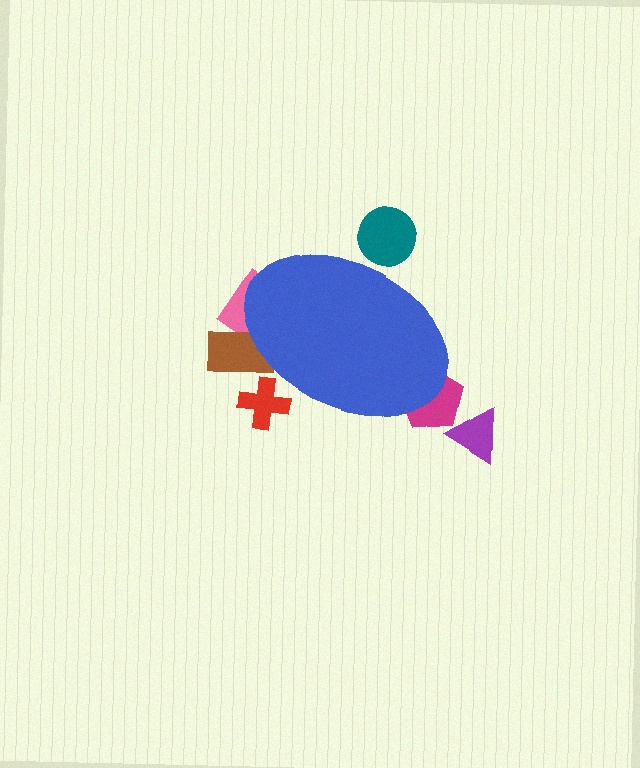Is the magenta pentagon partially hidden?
Yes, the magenta pentagon is partially hidden behind the blue ellipse.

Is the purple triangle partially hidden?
No, the purple triangle is fully visible.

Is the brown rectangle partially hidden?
Yes, the brown rectangle is partially hidden behind the blue ellipse.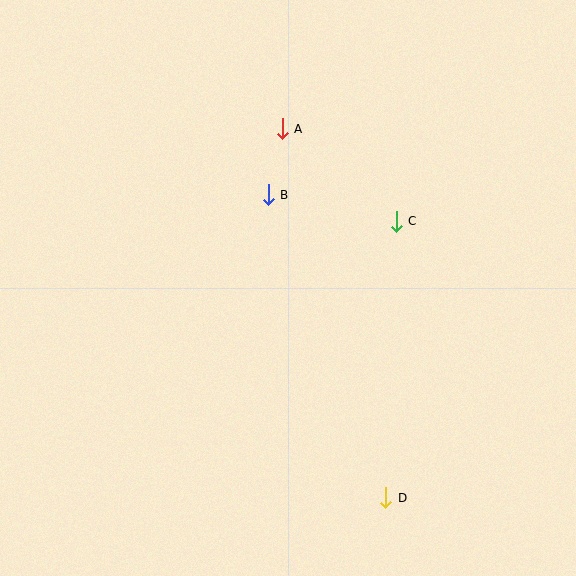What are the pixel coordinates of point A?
Point A is at (282, 129).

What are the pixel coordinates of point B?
Point B is at (268, 195).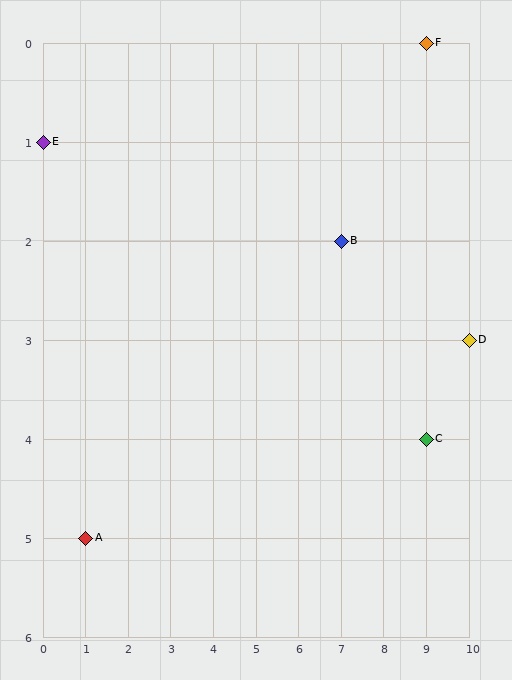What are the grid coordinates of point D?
Point D is at grid coordinates (10, 3).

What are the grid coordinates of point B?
Point B is at grid coordinates (7, 2).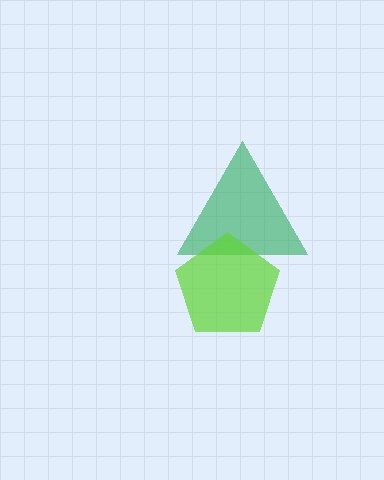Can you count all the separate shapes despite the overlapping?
Yes, there are 2 separate shapes.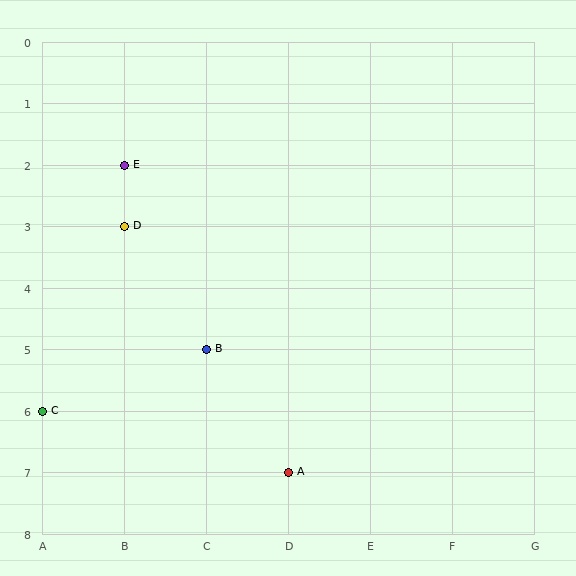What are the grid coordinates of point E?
Point E is at grid coordinates (B, 2).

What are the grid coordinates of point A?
Point A is at grid coordinates (D, 7).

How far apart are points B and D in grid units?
Points B and D are 1 column and 2 rows apart (about 2.2 grid units diagonally).